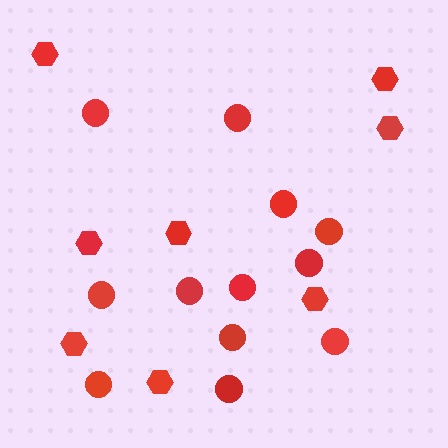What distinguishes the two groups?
There are 2 groups: one group of hexagons (8) and one group of circles (12).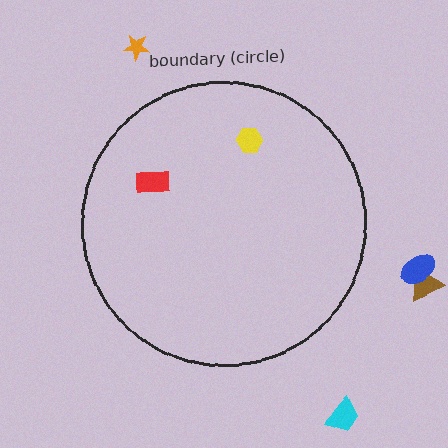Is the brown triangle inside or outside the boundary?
Outside.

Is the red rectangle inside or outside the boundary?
Inside.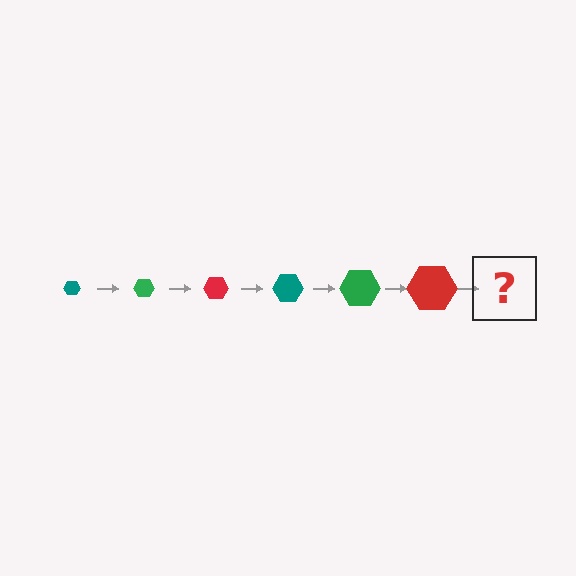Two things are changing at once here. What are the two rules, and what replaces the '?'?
The two rules are that the hexagon grows larger each step and the color cycles through teal, green, and red. The '?' should be a teal hexagon, larger than the previous one.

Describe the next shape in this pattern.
It should be a teal hexagon, larger than the previous one.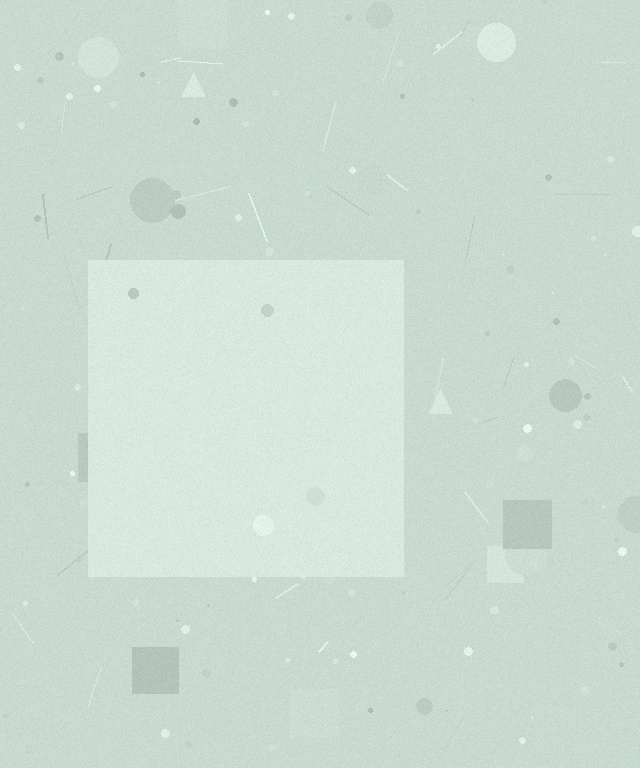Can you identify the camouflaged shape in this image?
The camouflaged shape is a square.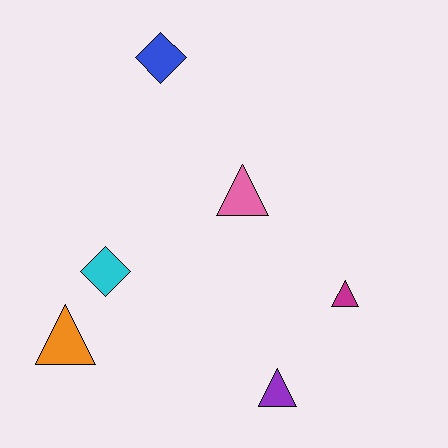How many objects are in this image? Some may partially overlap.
There are 6 objects.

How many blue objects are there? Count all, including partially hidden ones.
There is 1 blue object.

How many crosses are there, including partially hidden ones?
There are no crosses.